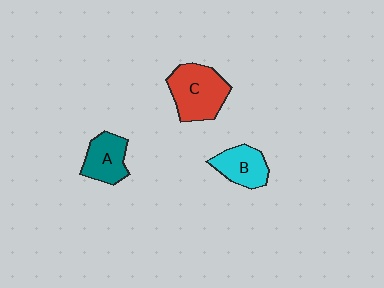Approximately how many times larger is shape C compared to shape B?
Approximately 1.5 times.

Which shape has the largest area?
Shape C (red).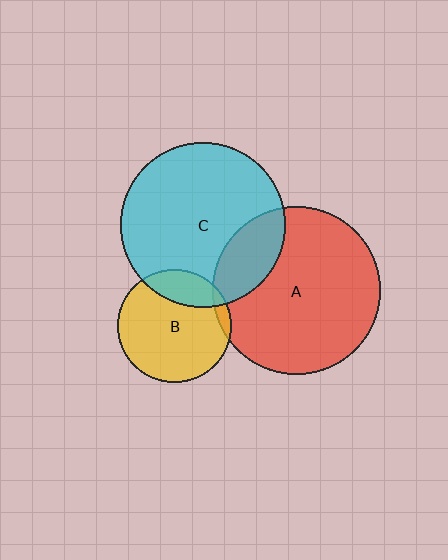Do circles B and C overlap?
Yes.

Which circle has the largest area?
Circle A (red).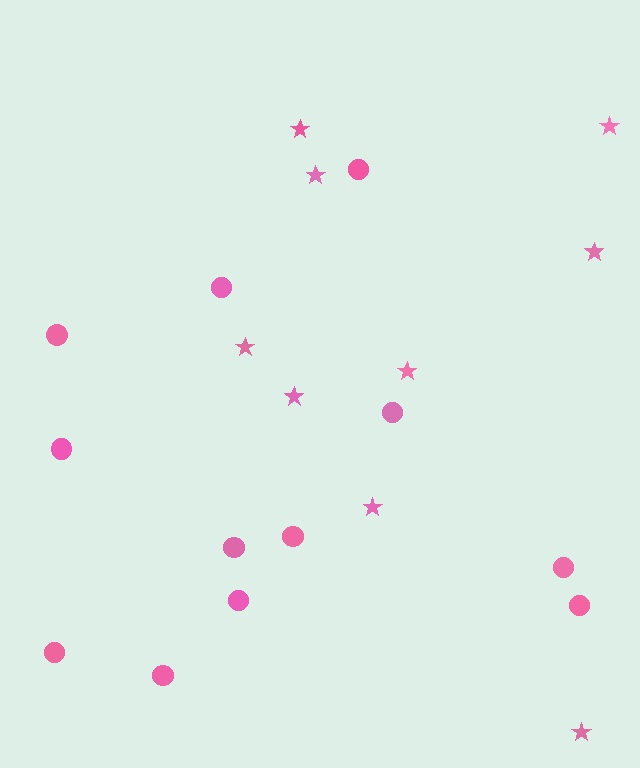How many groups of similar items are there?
There are 2 groups: one group of stars (9) and one group of circles (12).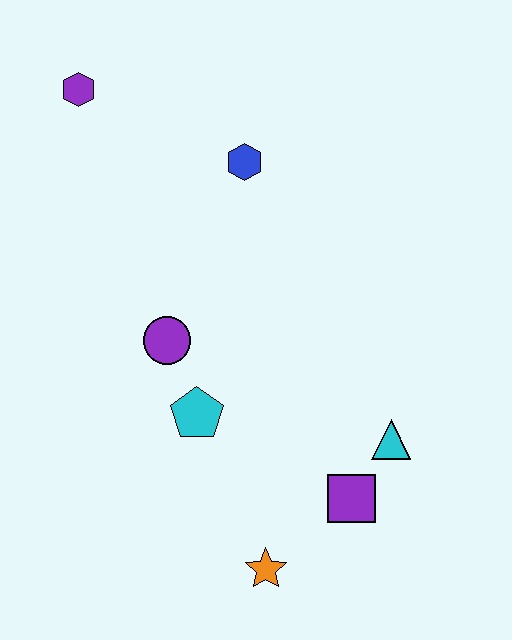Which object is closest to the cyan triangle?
The purple square is closest to the cyan triangle.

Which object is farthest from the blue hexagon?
The orange star is farthest from the blue hexagon.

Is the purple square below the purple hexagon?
Yes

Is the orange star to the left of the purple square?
Yes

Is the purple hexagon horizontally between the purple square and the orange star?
No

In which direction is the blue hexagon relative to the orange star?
The blue hexagon is above the orange star.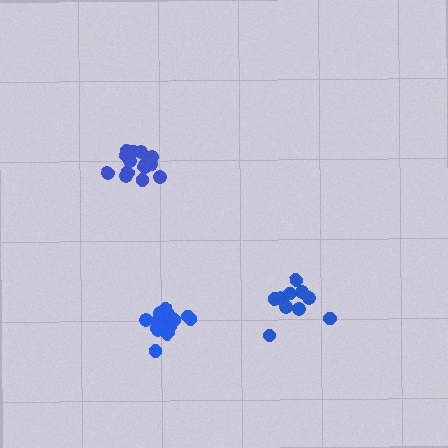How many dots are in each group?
Group 1: 11 dots, Group 2: 15 dots, Group 3: 17 dots (43 total).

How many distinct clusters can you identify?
There are 3 distinct clusters.